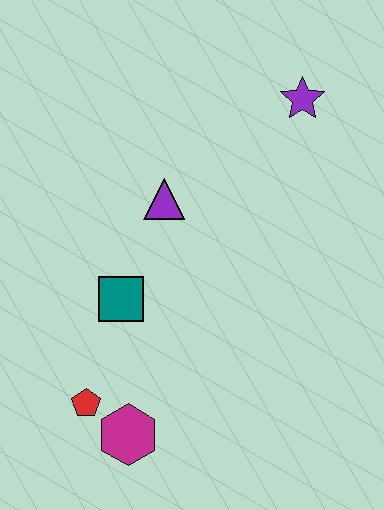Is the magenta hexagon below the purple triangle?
Yes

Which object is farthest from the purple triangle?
The magenta hexagon is farthest from the purple triangle.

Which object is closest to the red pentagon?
The magenta hexagon is closest to the red pentagon.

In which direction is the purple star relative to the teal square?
The purple star is above the teal square.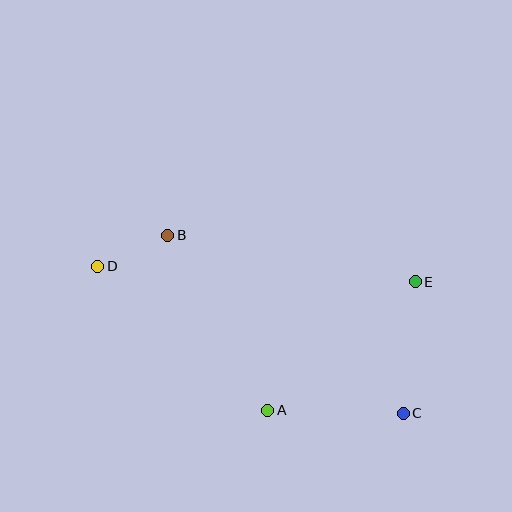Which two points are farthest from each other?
Points C and D are farthest from each other.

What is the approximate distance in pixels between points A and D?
The distance between A and D is approximately 222 pixels.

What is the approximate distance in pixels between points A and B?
The distance between A and B is approximately 201 pixels.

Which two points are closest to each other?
Points B and D are closest to each other.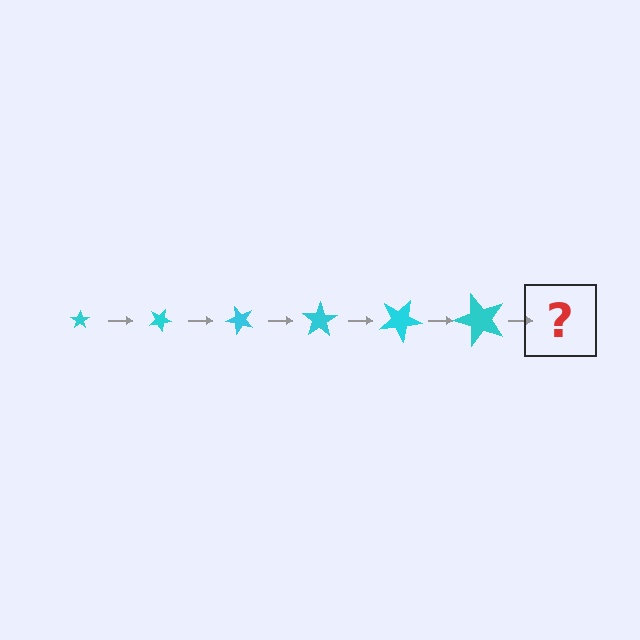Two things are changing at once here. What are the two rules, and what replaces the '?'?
The two rules are that the star grows larger each step and it rotates 25 degrees each step. The '?' should be a star, larger than the previous one and rotated 150 degrees from the start.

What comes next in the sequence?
The next element should be a star, larger than the previous one and rotated 150 degrees from the start.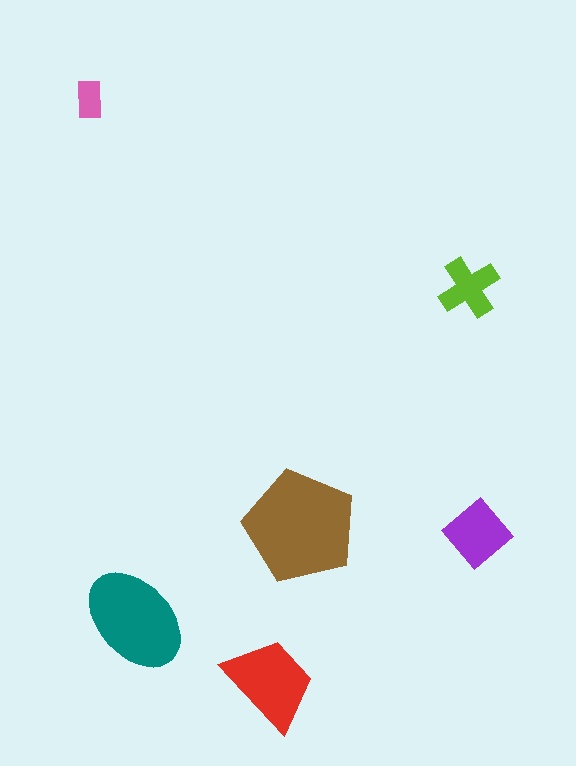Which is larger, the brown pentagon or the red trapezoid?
The brown pentagon.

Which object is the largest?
The brown pentagon.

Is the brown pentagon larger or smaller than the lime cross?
Larger.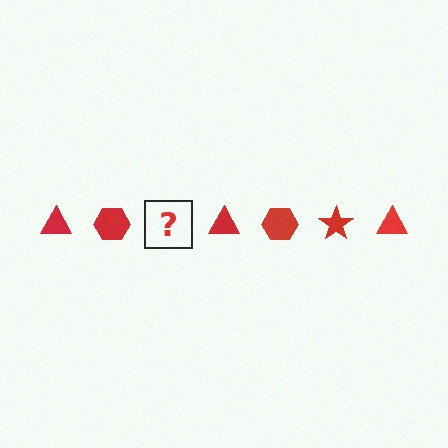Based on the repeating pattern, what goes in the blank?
The blank should be a red star.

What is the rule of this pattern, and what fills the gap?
The rule is that the pattern cycles through triangle, hexagon, star shapes in red. The gap should be filled with a red star.